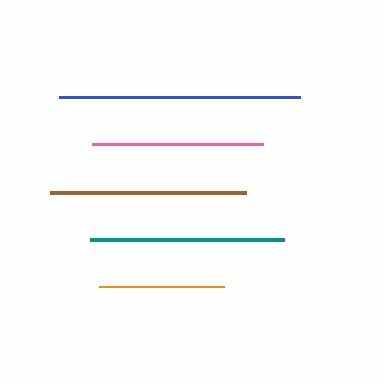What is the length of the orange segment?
The orange segment is approximately 125 pixels long.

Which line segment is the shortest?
The orange line is the shortest at approximately 125 pixels.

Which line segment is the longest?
The blue line is the longest at approximately 241 pixels.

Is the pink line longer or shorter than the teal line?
The teal line is longer than the pink line.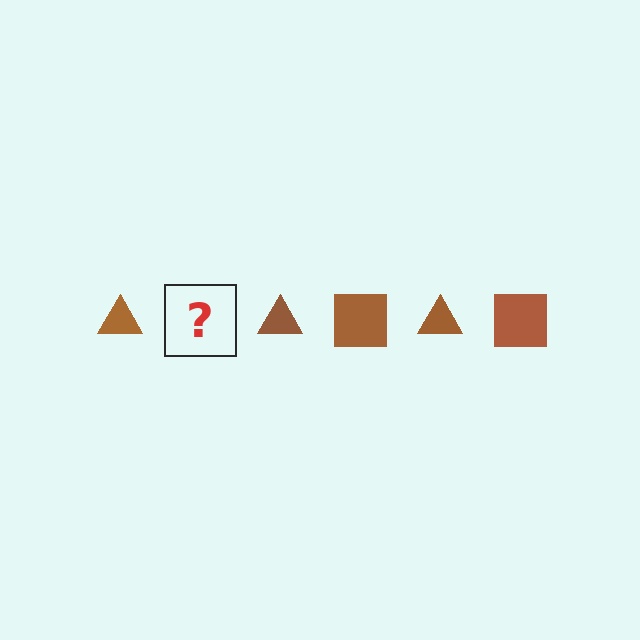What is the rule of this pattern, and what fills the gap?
The rule is that the pattern cycles through triangle, square shapes in brown. The gap should be filled with a brown square.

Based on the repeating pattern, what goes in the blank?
The blank should be a brown square.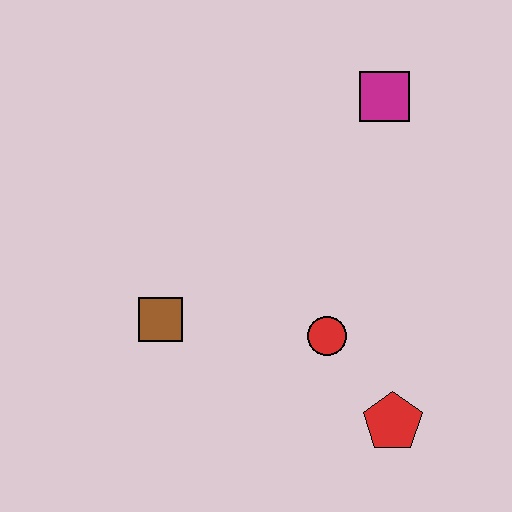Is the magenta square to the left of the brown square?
No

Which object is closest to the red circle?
The red pentagon is closest to the red circle.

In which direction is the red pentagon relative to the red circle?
The red pentagon is below the red circle.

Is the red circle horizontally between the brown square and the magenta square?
Yes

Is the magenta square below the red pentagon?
No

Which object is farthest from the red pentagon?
The magenta square is farthest from the red pentagon.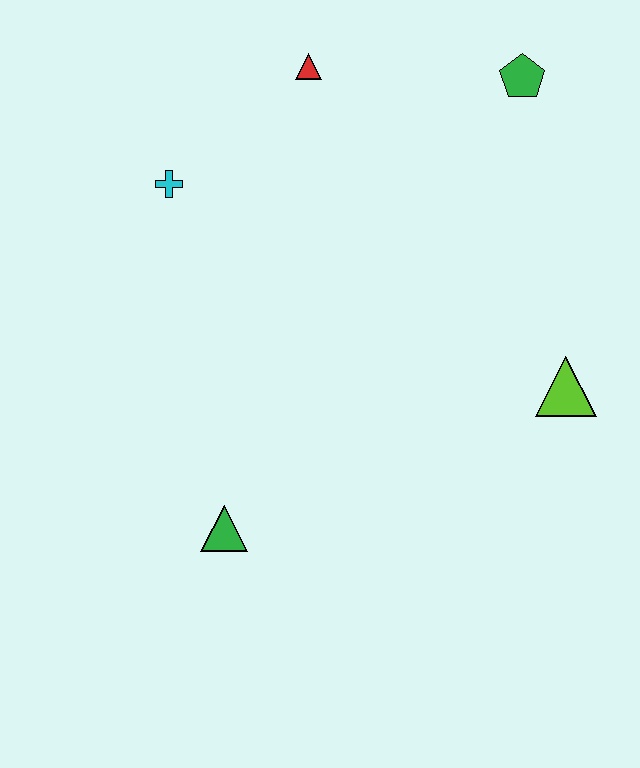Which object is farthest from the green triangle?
The green pentagon is farthest from the green triangle.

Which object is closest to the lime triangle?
The green pentagon is closest to the lime triangle.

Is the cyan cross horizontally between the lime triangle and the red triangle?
No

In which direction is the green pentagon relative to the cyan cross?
The green pentagon is to the right of the cyan cross.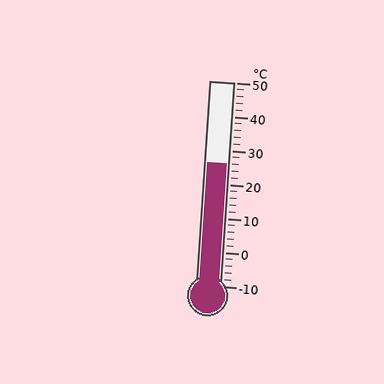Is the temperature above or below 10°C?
The temperature is above 10°C.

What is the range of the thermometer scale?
The thermometer scale ranges from -10°C to 50°C.